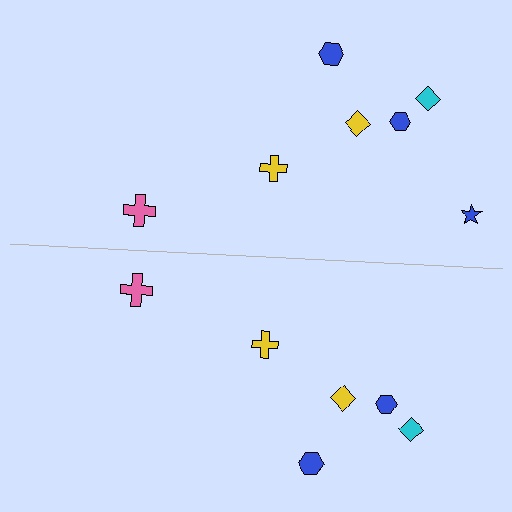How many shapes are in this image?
There are 13 shapes in this image.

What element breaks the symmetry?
A blue star is missing from the bottom side.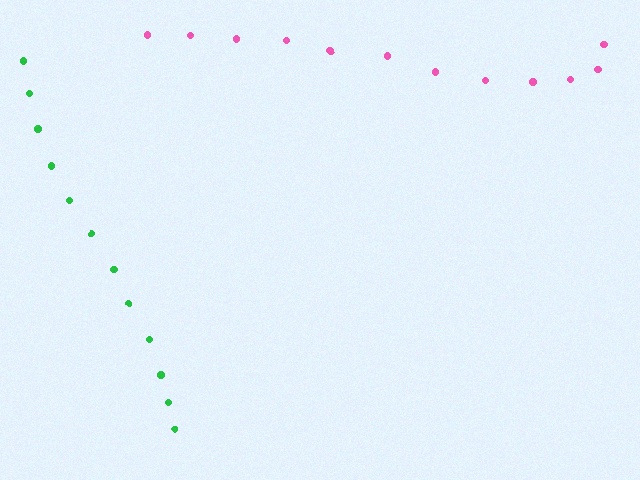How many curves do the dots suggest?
There are 2 distinct paths.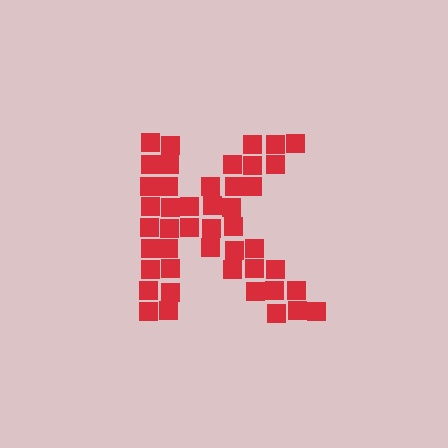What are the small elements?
The small elements are squares.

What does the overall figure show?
The overall figure shows the letter K.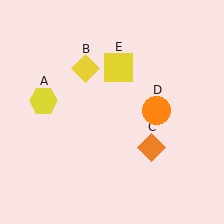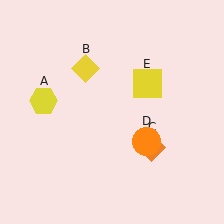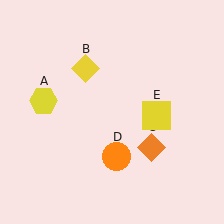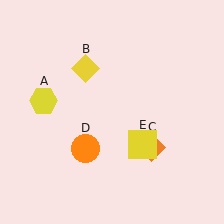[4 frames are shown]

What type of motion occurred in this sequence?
The orange circle (object D), yellow square (object E) rotated clockwise around the center of the scene.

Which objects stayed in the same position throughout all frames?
Yellow hexagon (object A) and yellow diamond (object B) and orange diamond (object C) remained stationary.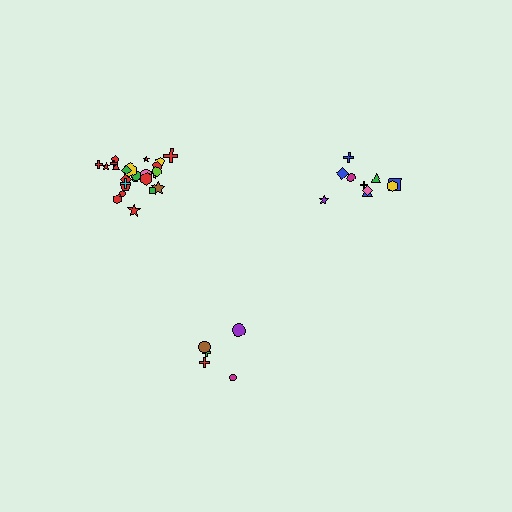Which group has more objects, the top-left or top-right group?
The top-left group.